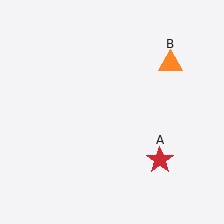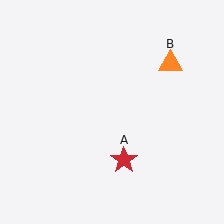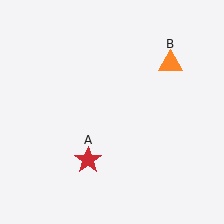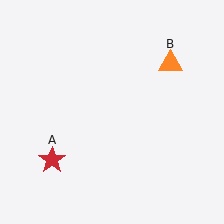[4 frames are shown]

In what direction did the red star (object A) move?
The red star (object A) moved left.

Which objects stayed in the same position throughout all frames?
Orange triangle (object B) remained stationary.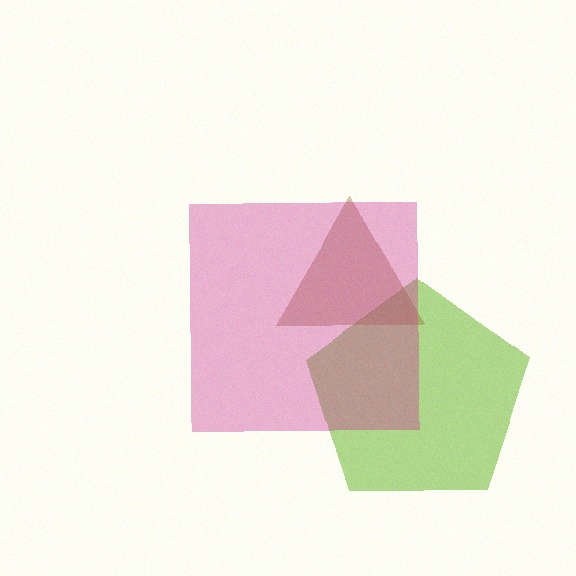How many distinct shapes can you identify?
There are 3 distinct shapes: a lime pentagon, a brown triangle, a magenta square.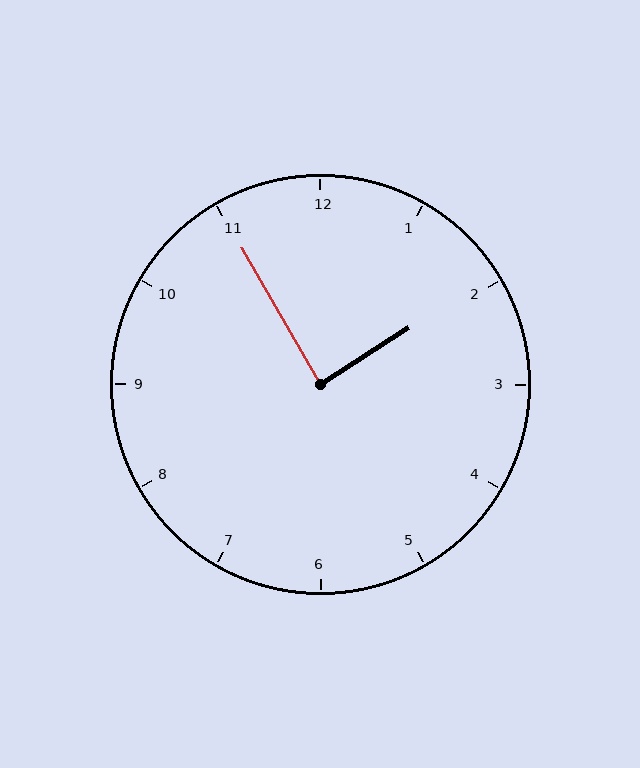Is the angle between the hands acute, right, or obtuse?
It is right.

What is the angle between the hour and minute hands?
Approximately 88 degrees.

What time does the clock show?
1:55.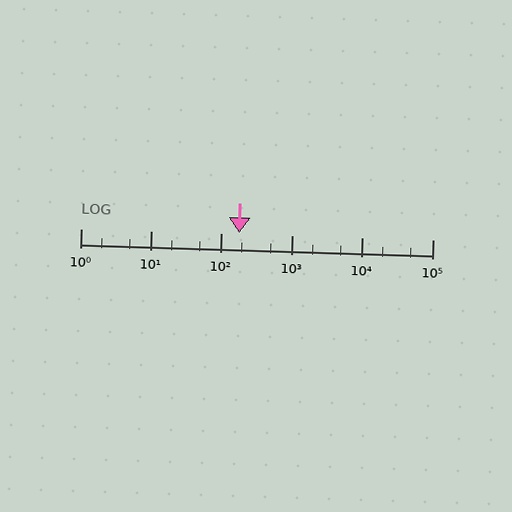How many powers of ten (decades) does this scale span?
The scale spans 5 decades, from 1 to 100000.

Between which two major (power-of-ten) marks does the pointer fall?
The pointer is between 100 and 1000.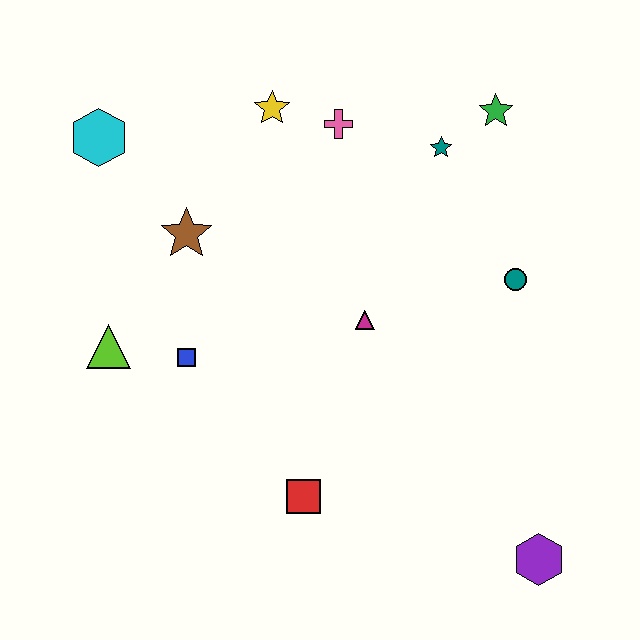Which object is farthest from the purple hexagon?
The cyan hexagon is farthest from the purple hexagon.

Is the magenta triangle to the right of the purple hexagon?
No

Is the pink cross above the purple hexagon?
Yes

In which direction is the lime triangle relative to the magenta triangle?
The lime triangle is to the left of the magenta triangle.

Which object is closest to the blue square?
The lime triangle is closest to the blue square.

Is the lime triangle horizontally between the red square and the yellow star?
No